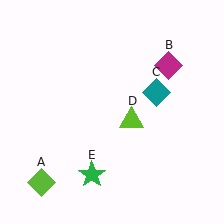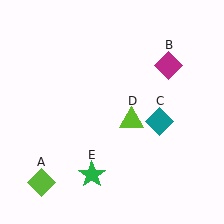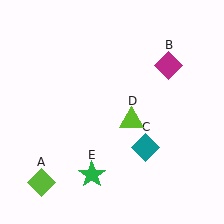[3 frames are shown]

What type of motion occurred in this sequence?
The teal diamond (object C) rotated clockwise around the center of the scene.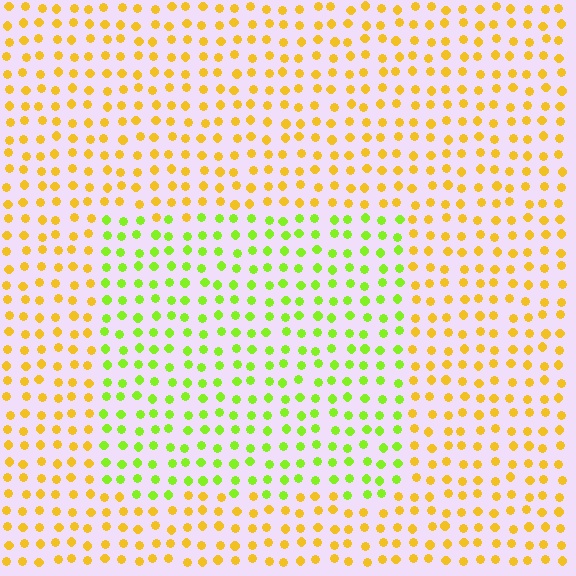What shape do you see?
I see a rectangle.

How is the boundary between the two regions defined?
The boundary is defined purely by a slight shift in hue (about 46 degrees). Spacing, size, and orientation are identical on both sides.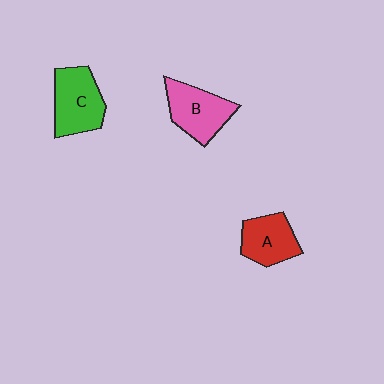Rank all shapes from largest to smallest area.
From largest to smallest: C (green), B (pink), A (red).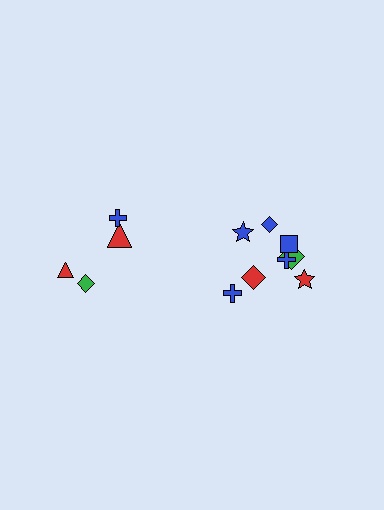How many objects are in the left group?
There are 4 objects.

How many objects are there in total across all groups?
There are 12 objects.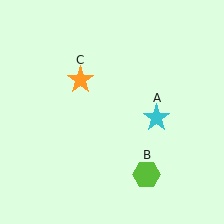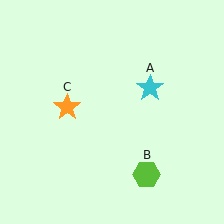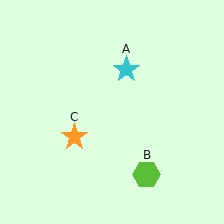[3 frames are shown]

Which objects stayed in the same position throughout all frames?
Lime hexagon (object B) remained stationary.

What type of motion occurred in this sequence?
The cyan star (object A), orange star (object C) rotated counterclockwise around the center of the scene.